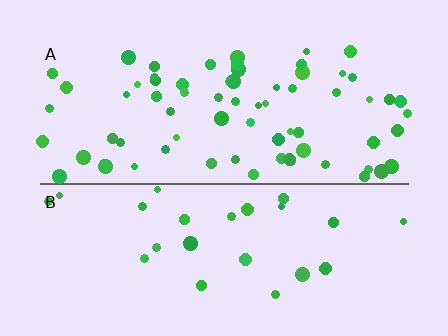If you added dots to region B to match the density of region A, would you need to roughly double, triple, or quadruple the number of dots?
Approximately triple.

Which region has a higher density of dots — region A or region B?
A (the top).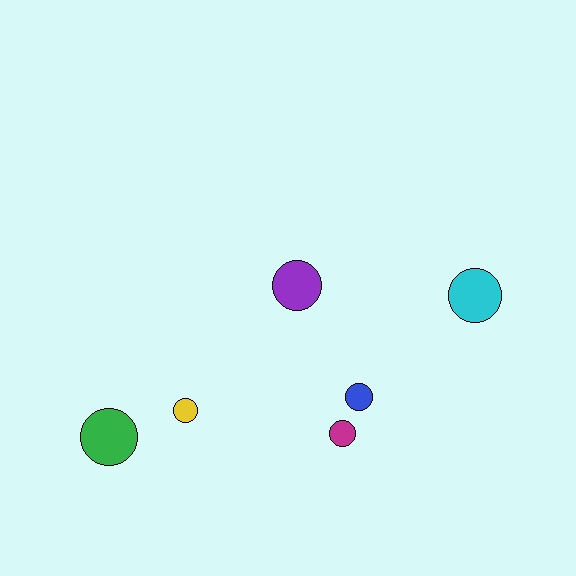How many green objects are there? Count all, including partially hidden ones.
There is 1 green object.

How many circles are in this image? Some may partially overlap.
There are 6 circles.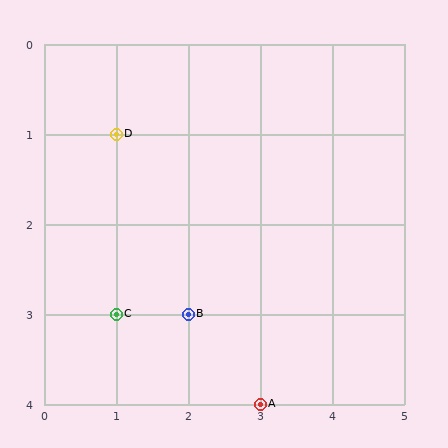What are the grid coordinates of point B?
Point B is at grid coordinates (2, 3).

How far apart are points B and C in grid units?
Points B and C are 1 column apart.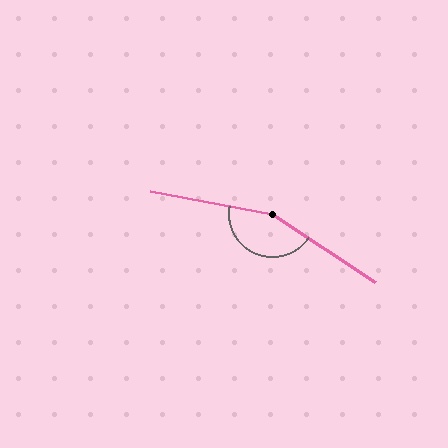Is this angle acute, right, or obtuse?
It is obtuse.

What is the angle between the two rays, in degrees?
Approximately 157 degrees.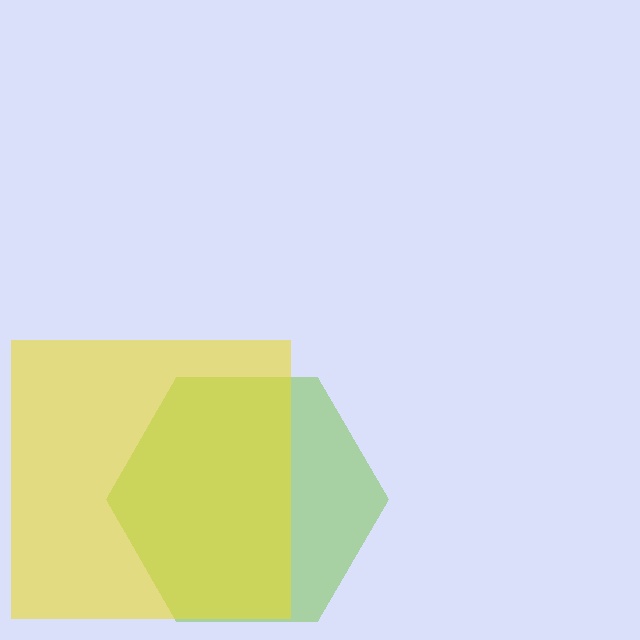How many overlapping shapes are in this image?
There are 2 overlapping shapes in the image.